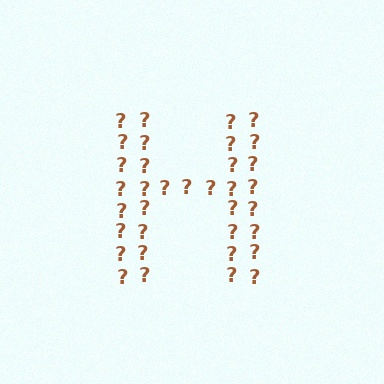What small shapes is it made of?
It is made of small question marks.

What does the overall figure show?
The overall figure shows the letter H.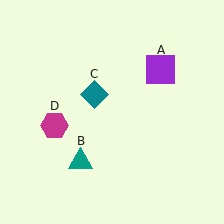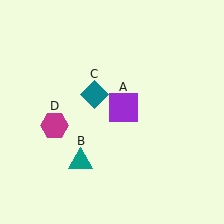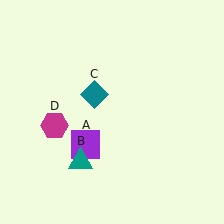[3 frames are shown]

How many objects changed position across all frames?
1 object changed position: purple square (object A).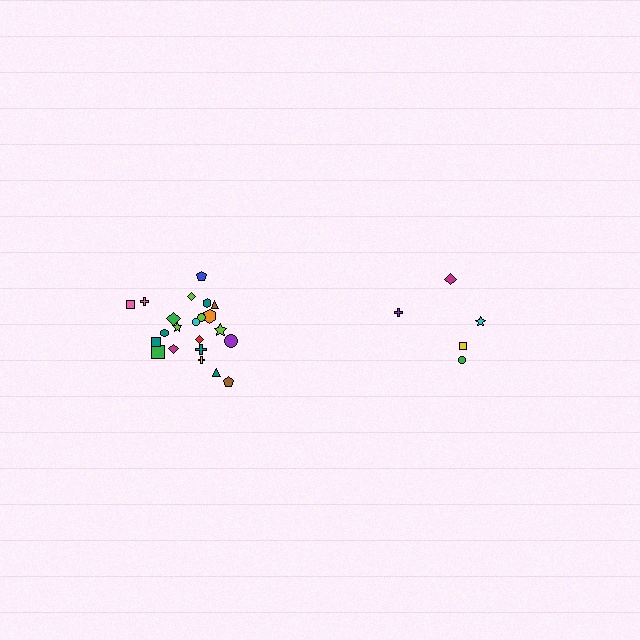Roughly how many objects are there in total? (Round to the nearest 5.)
Roughly 25 objects in total.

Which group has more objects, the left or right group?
The left group.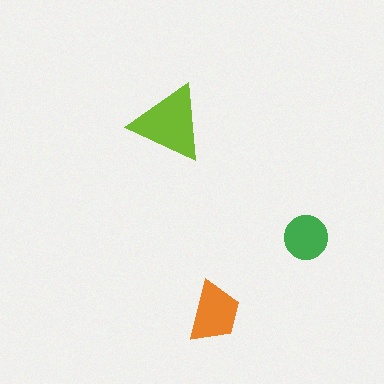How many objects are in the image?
There are 3 objects in the image.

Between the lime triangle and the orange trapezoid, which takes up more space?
The lime triangle.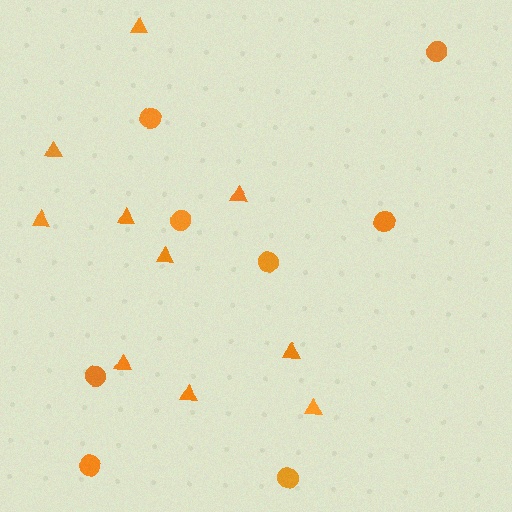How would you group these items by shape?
There are 2 groups: one group of circles (8) and one group of triangles (10).